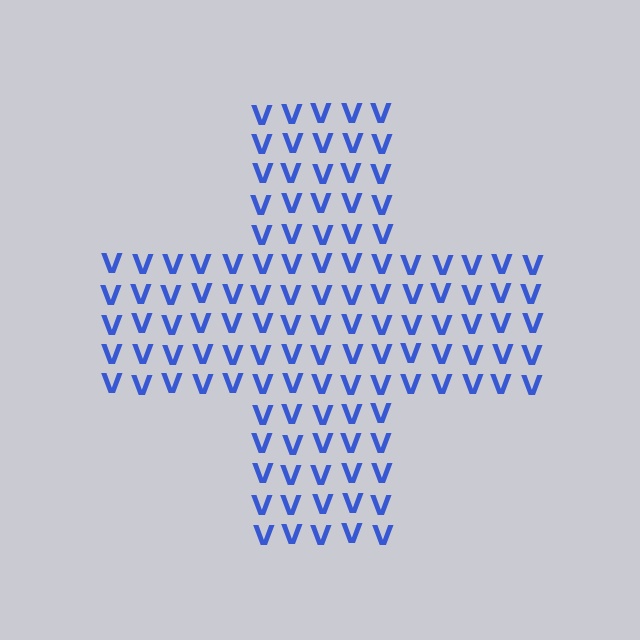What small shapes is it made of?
It is made of small letter V's.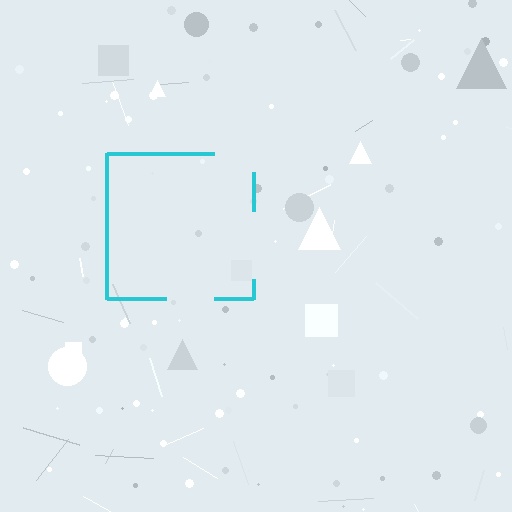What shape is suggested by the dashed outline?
The dashed outline suggests a square.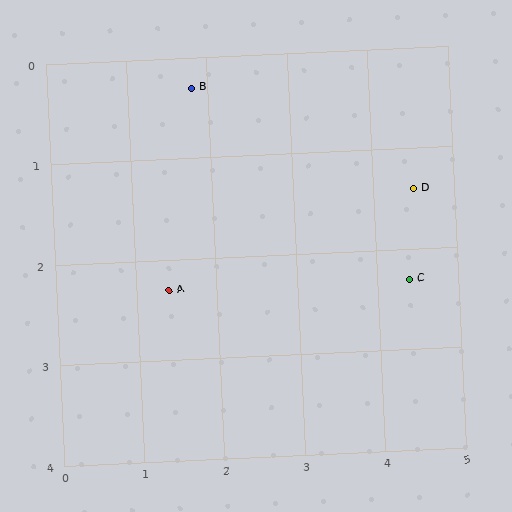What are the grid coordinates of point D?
Point D is at approximately (4.5, 1.4).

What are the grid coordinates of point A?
Point A is at approximately (1.4, 2.3).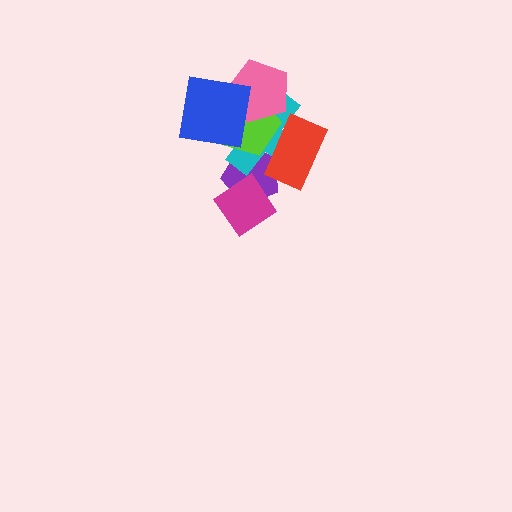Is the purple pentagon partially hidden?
Yes, it is partially covered by another shape.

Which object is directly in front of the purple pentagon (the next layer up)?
The cyan cross is directly in front of the purple pentagon.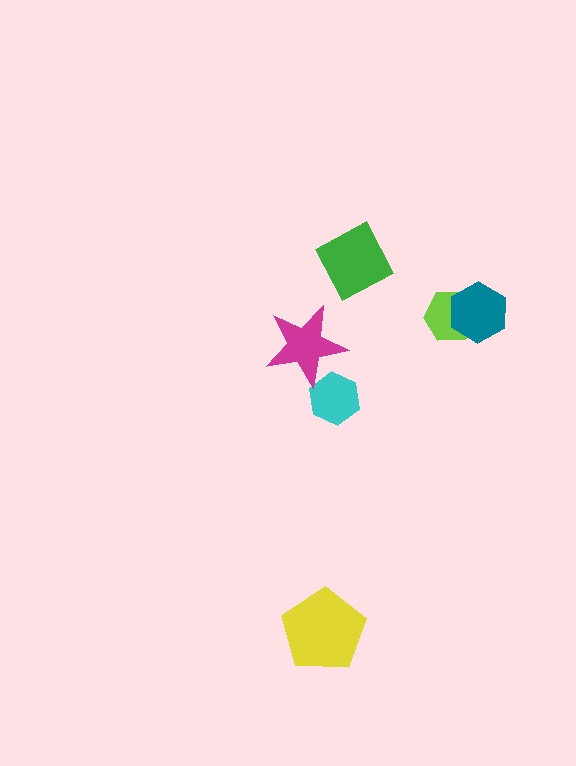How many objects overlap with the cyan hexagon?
1 object overlaps with the cyan hexagon.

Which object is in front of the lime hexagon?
The teal hexagon is in front of the lime hexagon.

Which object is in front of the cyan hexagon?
The magenta star is in front of the cyan hexagon.